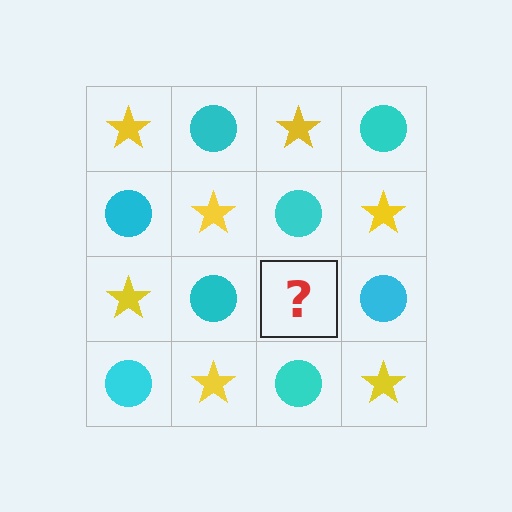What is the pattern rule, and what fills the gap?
The rule is that it alternates yellow star and cyan circle in a checkerboard pattern. The gap should be filled with a yellow star.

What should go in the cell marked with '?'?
The missing cell should contain a yellow star.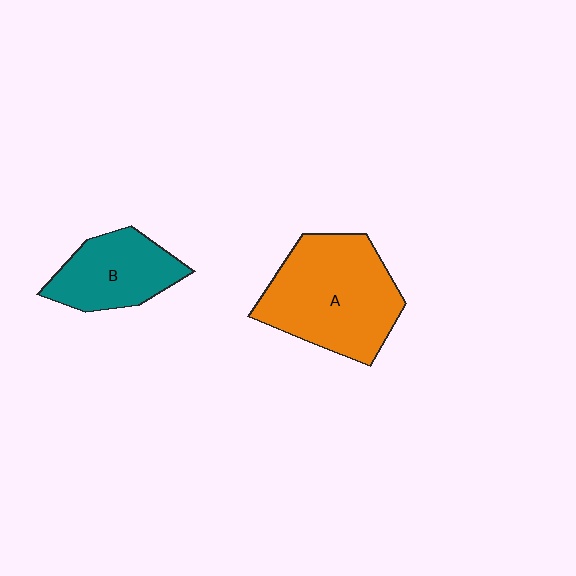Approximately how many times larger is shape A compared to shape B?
Approximately 1.7 times.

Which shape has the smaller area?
Shape B (teal).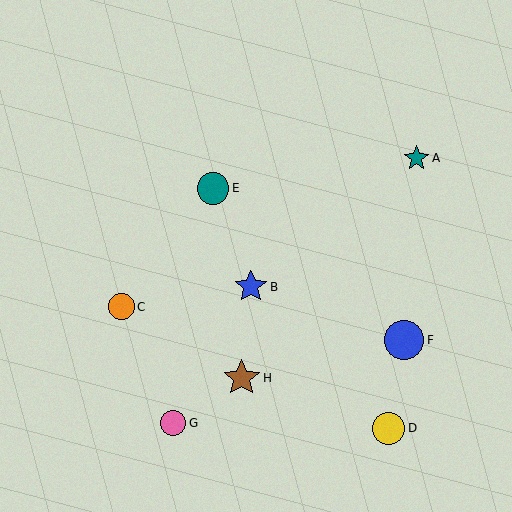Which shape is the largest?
The blue circle (labeled F) is the largest.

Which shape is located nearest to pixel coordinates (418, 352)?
The blue circle (labeled F) at (404, 340) is nearest to that location.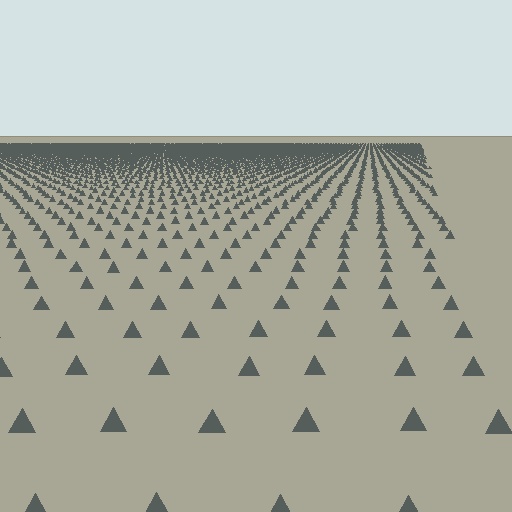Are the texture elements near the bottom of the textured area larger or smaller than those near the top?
Larger. Near the bottom, elements are closer to the viewer and appear at a bigger on-screen size.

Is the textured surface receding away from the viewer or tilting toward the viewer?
The surface is receding away from the viewer. Texture elements get smaller and denser toward the top.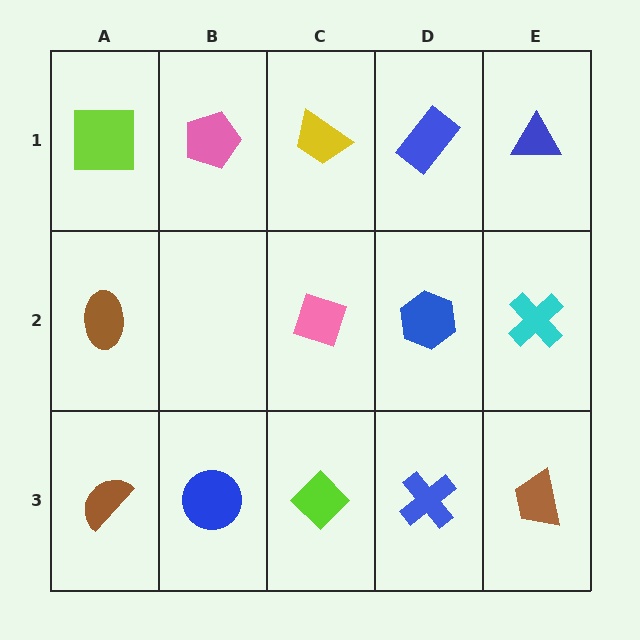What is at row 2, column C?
A pink diamond.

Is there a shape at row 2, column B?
No, that cell is empty.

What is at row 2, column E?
A cyan cross.